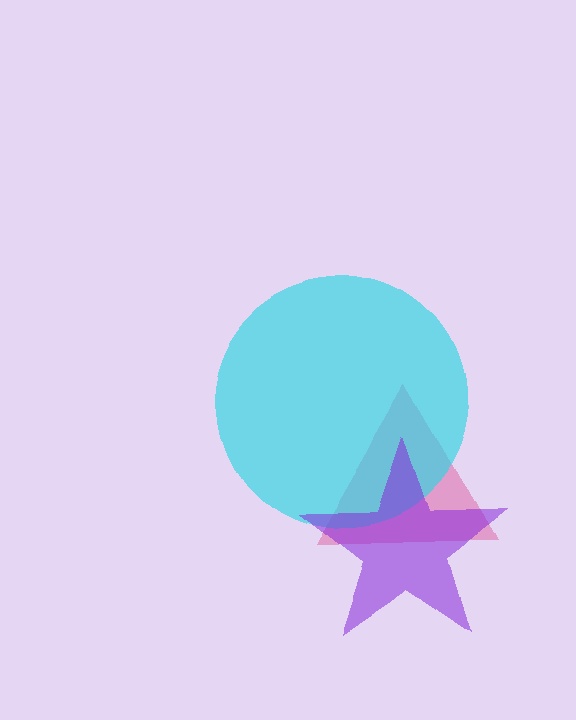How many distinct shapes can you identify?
There are 3 distinct shapes: a pink triangle, a cyan circle, a purple star.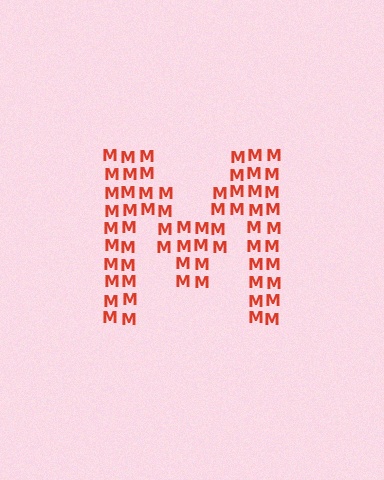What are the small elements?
The small elements are letter M's.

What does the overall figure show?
The overall figure shows the letter M.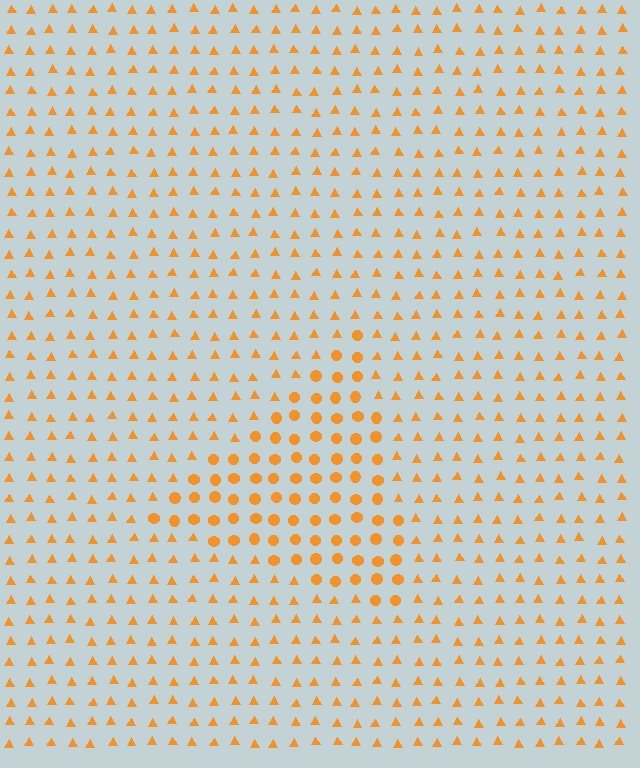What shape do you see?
I see a triangle.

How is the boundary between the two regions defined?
The boundary is defined by a change in element shape: circles inside vs. triangles outside. All elements share the same color and spacing.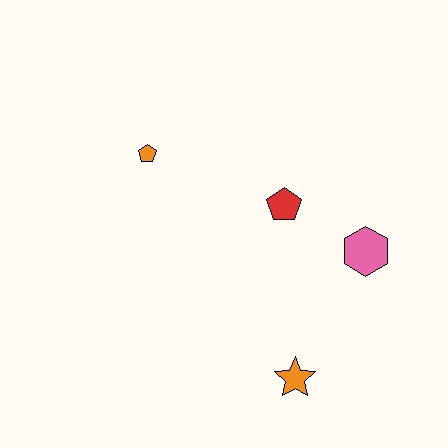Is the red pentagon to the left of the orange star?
Yes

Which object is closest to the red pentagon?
The pink hexagon is closest to the red pentagon.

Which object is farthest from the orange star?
The orange pentagon is farthest from the orange star.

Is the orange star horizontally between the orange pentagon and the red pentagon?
No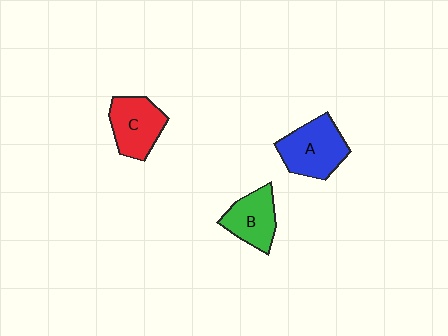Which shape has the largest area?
Shape A (blue).